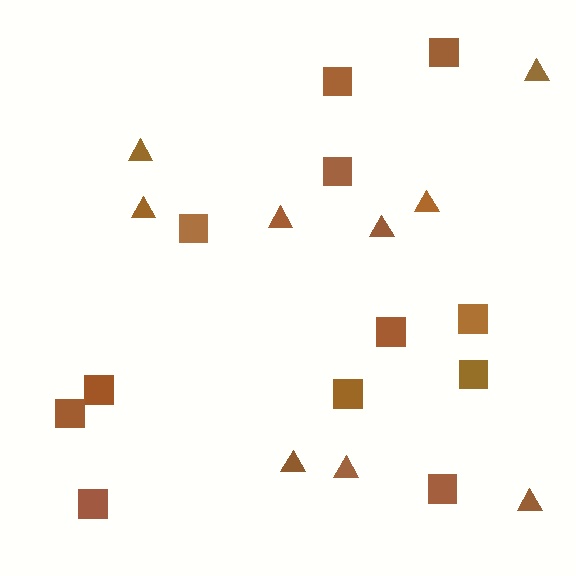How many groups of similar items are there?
There are 2 groups: one group of squares (12) and one group of triangles (9).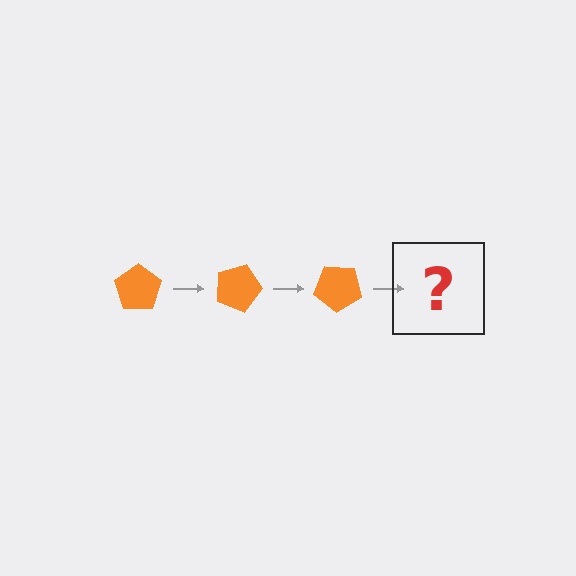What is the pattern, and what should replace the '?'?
The pattern is that the pentagon rotates 20 degrees each step. The '?' should be an orange pentagon rotated 60 degrees.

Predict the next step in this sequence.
The next step is an orange pentagon rotated 60 degrees.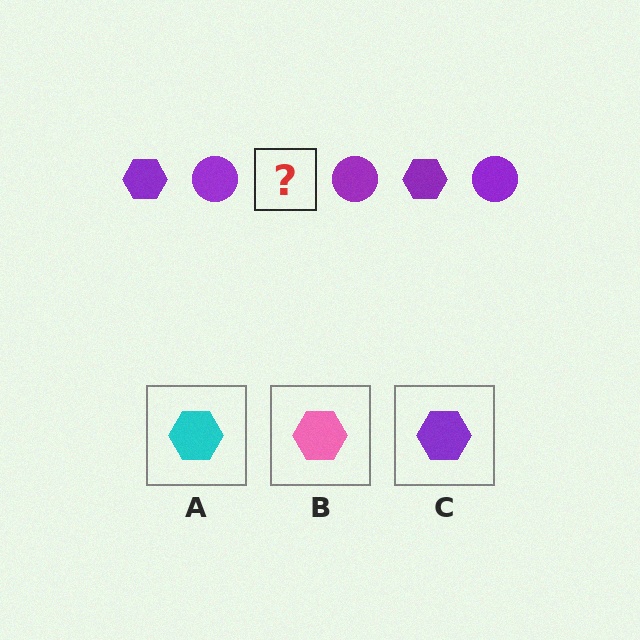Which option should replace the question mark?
Option C.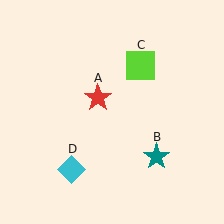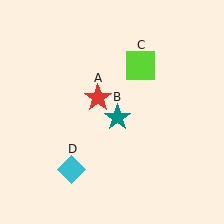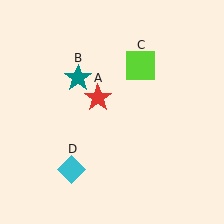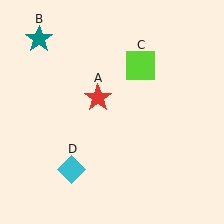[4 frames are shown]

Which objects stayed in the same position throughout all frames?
Red star (object A) and lime square (object C) and cyan diamond (object D) remained stationary.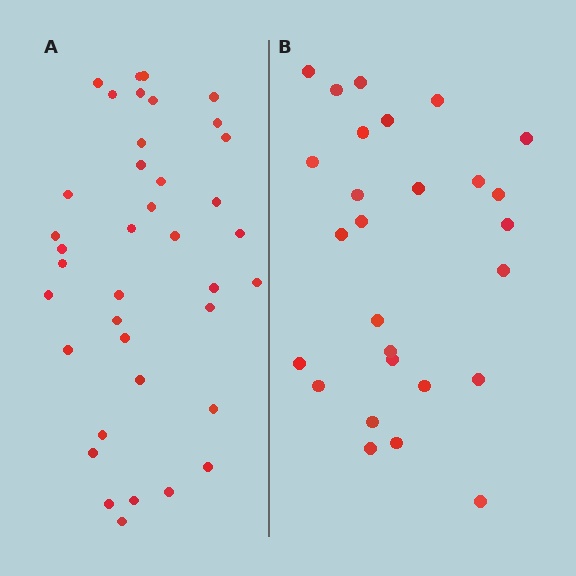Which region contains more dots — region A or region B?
Region A (the left region) has more dots.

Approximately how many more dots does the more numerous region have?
Region A has roughly 12 or so more dots than region B.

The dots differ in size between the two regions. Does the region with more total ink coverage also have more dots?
No. Region B has more total ink coverage because its dots are larger, but region A actually contains more individual dots. Total area can be misleading — the number of items is what matters here.